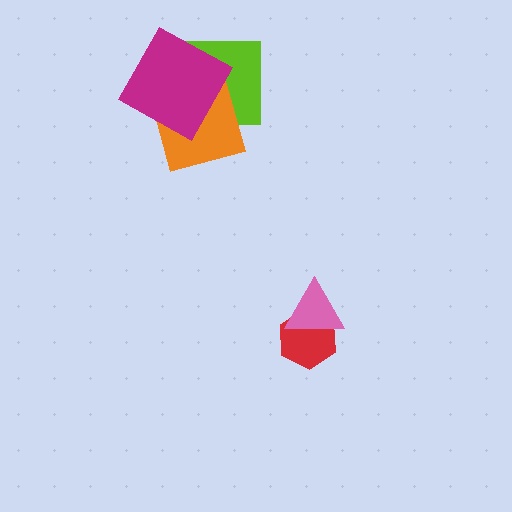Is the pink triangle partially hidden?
No, no other shape covers it.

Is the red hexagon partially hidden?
Yes, it is partially covered by another shape.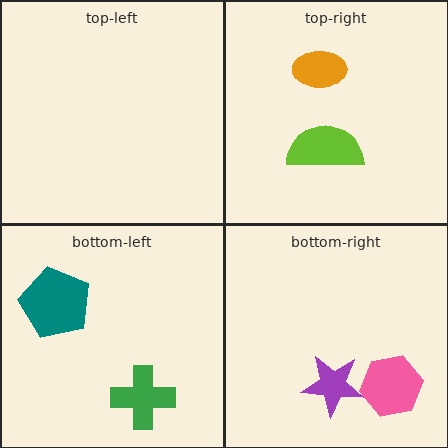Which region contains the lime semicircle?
The top-right region.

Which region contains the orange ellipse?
The top-right region.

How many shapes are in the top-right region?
2.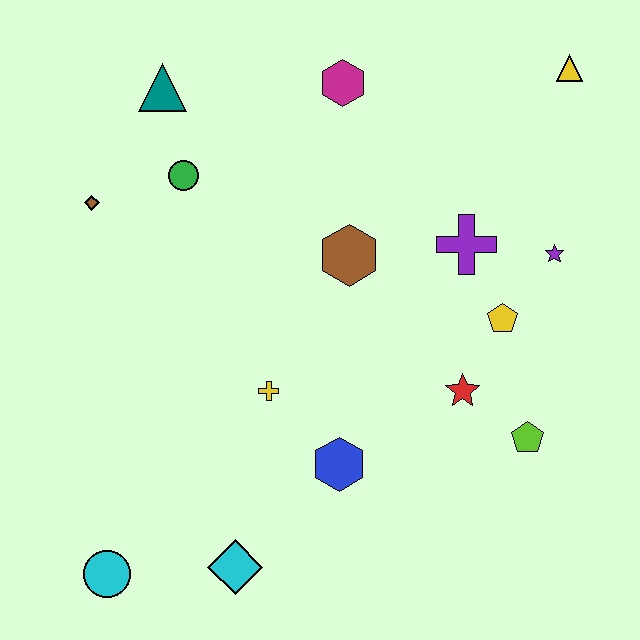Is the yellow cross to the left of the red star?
Yes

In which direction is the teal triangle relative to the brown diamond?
The teal triangle is above the brown diamond.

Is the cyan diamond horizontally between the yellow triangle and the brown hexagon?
No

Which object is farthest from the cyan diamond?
The yellow triangle is farthest from the cyan diamond.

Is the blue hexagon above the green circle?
No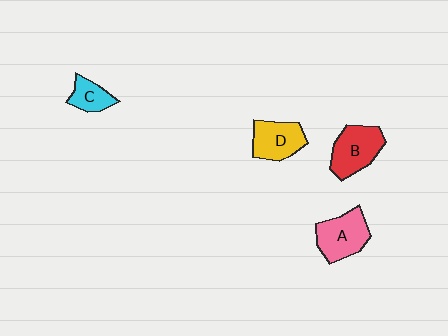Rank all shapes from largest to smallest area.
From largest to smallest: B (red), A (pink), D (yellow), C (cyan).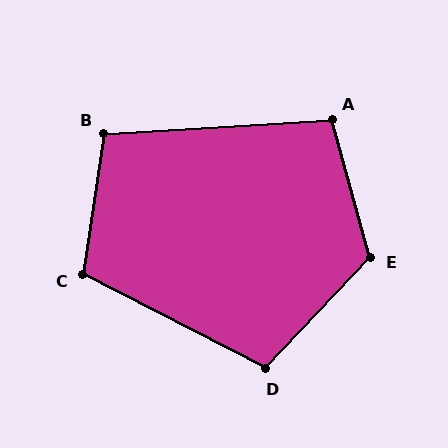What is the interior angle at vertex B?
Approximately 102 degrees (obtuse).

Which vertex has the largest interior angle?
E, at approximately 121 degrees.